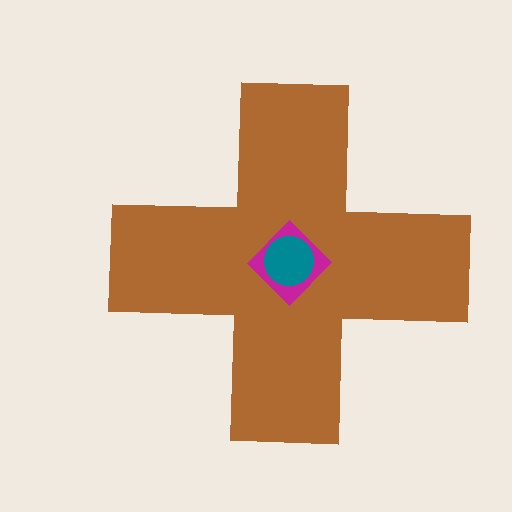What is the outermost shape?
The brown cross.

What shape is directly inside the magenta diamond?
The teal circle.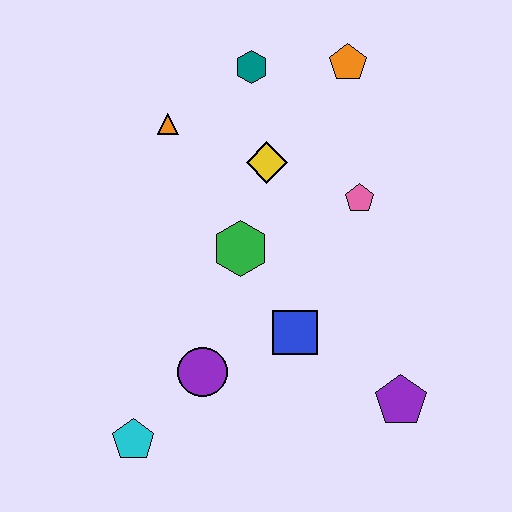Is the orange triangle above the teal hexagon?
No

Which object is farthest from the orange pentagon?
The cyan pentagon is farthest from the orange pentagon.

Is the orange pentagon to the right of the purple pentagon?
No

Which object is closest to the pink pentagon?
The yellow diamond is closest to the pink pentagon.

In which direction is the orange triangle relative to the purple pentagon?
The orange triangle is above the purple pentagon.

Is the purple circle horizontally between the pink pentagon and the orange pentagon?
No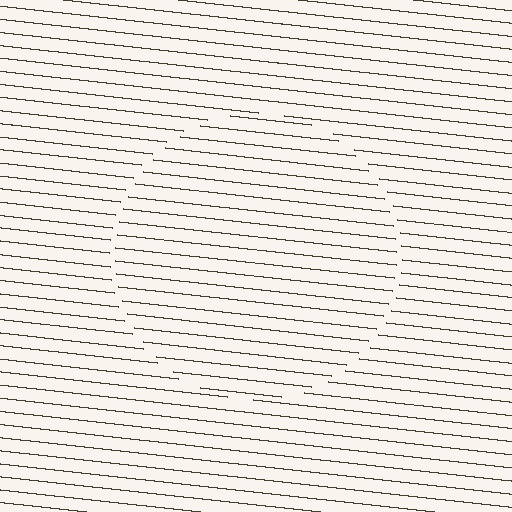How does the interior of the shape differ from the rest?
The interior of the shape contains the same grating, shifted by half a period — the contour is defined by the phase discontinuity where line-ends from the inner and outer gratings abut.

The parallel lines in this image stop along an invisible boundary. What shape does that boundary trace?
An illusory circle. The interior of the shape contains the same grating, shifted by half a period — the contour is defined by the phase discontinuity where line-ends from the inner and outer gratings abut.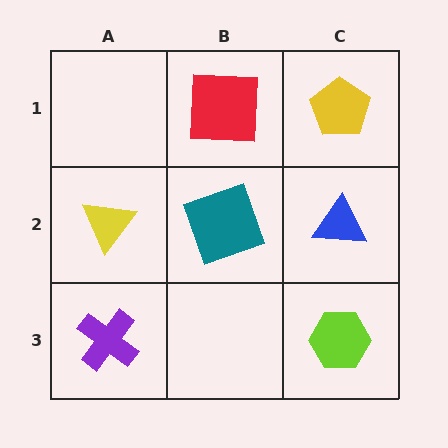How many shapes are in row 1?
2 shapes.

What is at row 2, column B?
A teal square.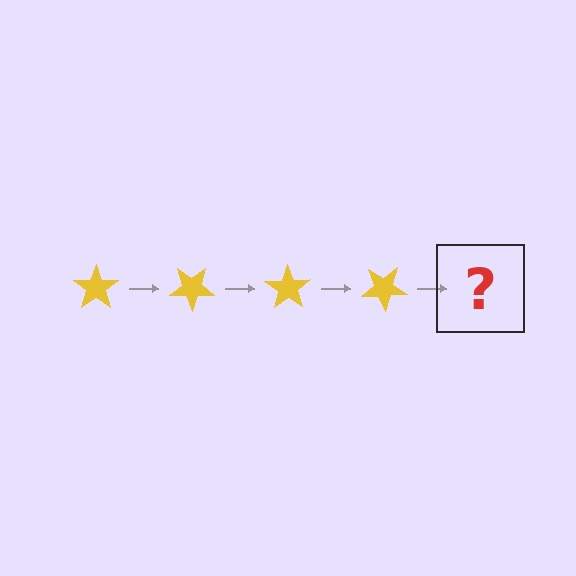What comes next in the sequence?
The next element should be a yellow star rotated 140 degrees.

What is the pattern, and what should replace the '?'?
The pattern is that the star rotates 35 degrees each step. The '?' should be a yellow star rotated 140 degrees.